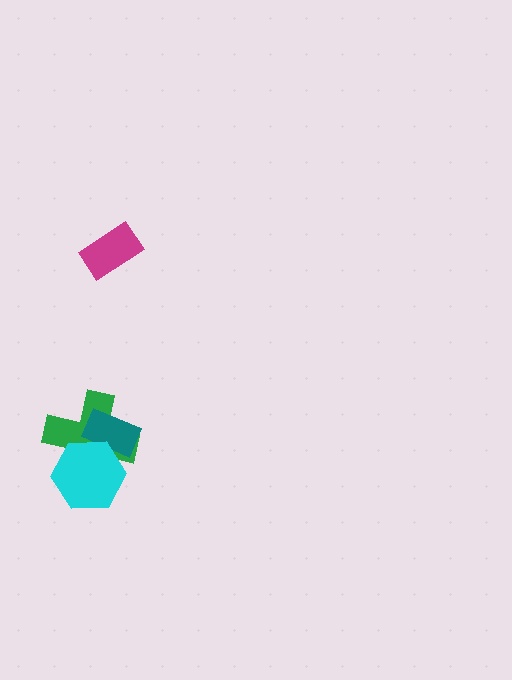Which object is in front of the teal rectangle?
The cyan hexagon is in front of the teal rectangle.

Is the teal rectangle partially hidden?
Yes, it is partially covered by another shape.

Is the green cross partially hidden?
Yes, it is partially covered by another shape.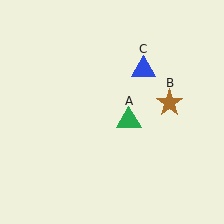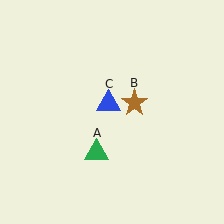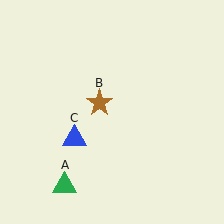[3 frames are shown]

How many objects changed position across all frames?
3 objects changed position: green triangle (object A), brown star (object B), blue triangle (object C).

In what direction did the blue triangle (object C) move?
The blue triangle (object C) moved down and to the left.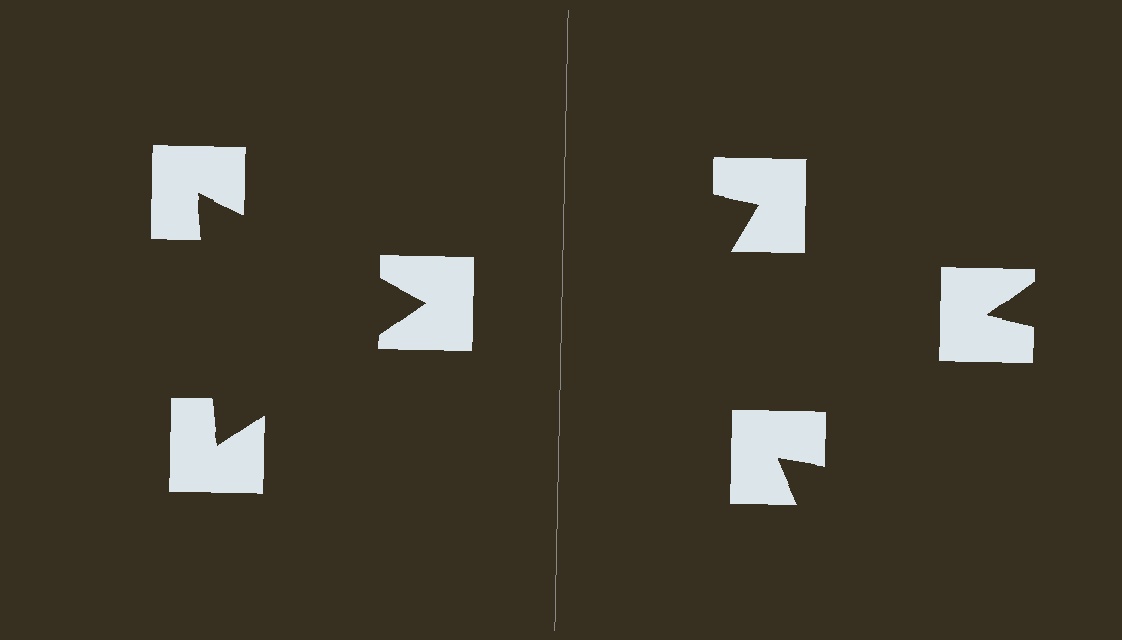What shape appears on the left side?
An illusory triangle.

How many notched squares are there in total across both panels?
6 — 3 on each side.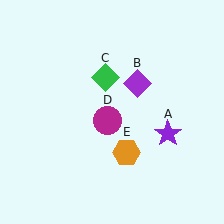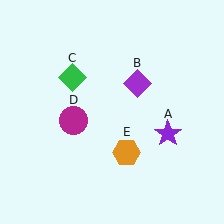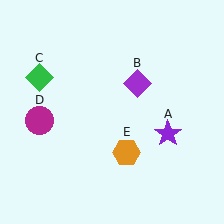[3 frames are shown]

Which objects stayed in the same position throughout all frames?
Purple star (object A) and purple diamond (object B) and orange hexagon (object E) remained stationary.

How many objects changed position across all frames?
2 objects changed position: green diamond (object C), magenta circle (object D).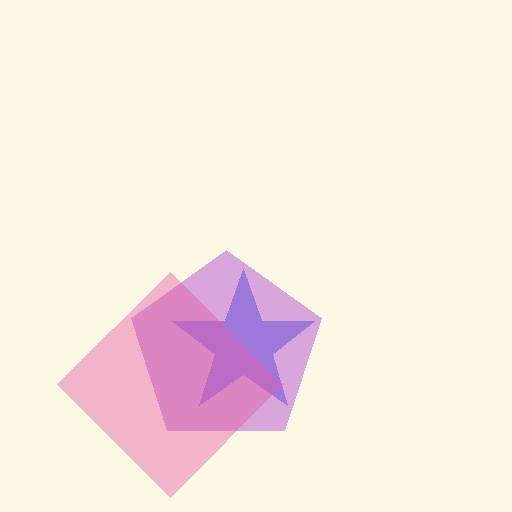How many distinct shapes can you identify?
There are 3 distinct shapes: a blue star, a purple pentagon, a pink diamond.